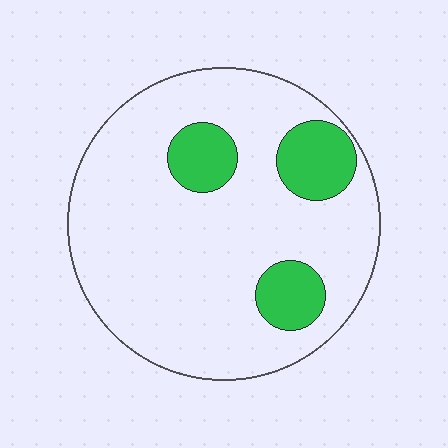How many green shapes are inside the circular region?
3.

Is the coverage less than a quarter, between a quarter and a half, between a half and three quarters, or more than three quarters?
Less than a quarter.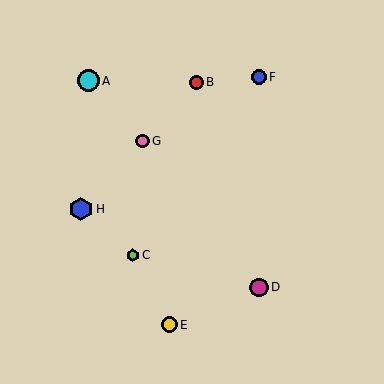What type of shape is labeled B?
Shape B is a red circle.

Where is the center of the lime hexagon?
The center of the lime hexagon is at (133, 255).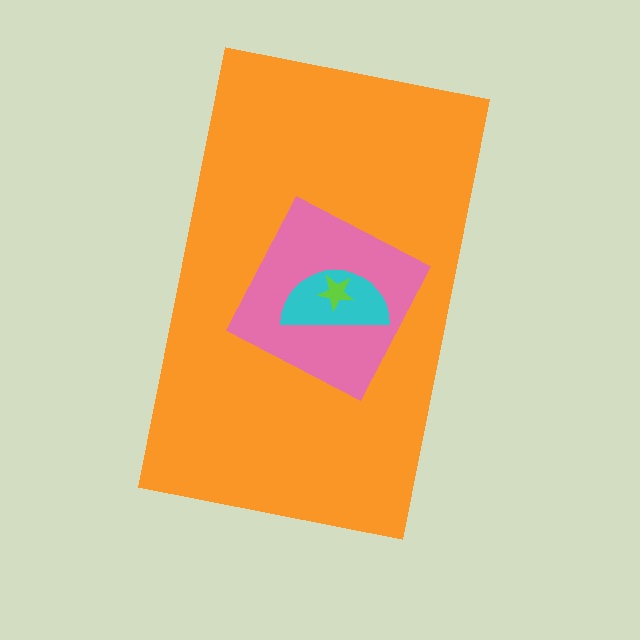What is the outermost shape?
The orange rectangle.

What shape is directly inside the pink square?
The cyan semicircle.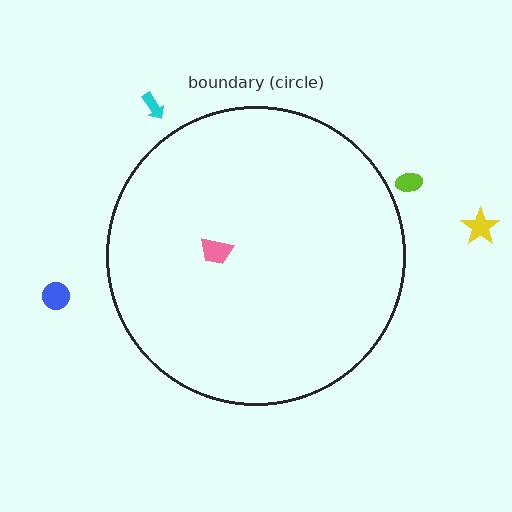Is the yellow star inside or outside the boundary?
Outside.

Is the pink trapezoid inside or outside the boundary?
Inside.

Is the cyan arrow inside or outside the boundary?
Outside.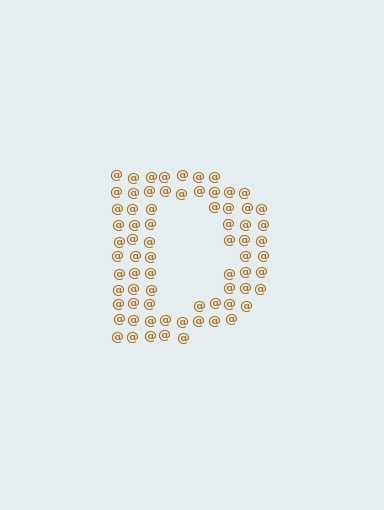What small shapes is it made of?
It is made of small at signs.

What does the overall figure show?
The overall figure shows the letter D.